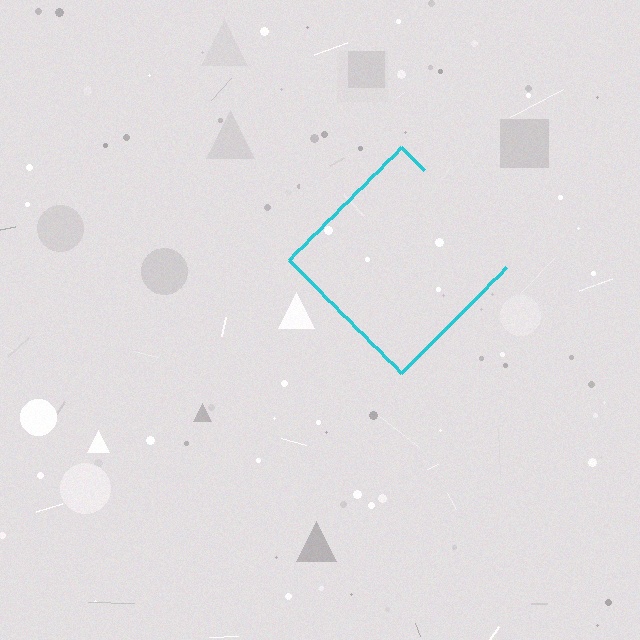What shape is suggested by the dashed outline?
The dashed outline suggests a diamond.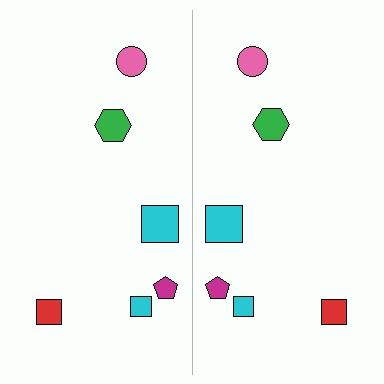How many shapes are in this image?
There are 12 shapes in this image.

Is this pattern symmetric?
Yes, this pattern has bilateral (reflection) symmetry.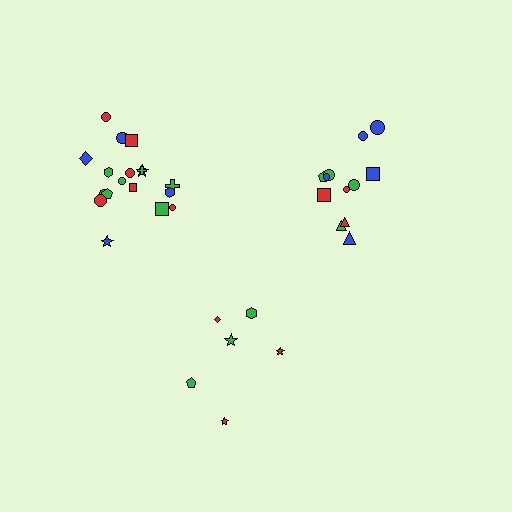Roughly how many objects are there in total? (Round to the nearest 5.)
Roughly 35 objects in total.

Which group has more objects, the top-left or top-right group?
The top-left group.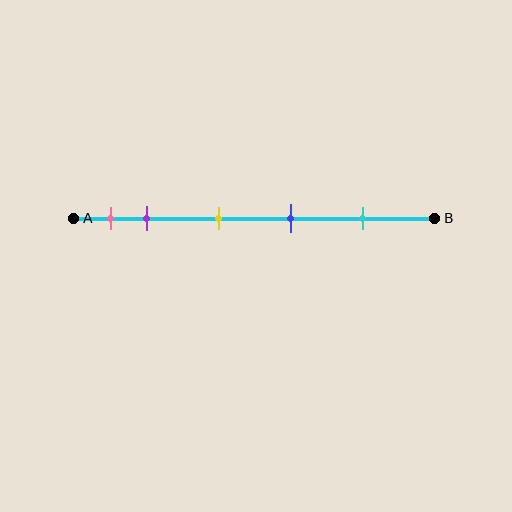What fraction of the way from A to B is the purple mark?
The purple mark is approximately 20% (0.2) of the way from A to B.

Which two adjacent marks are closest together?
The pink and purple marks are the closest adjacent pair.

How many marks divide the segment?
There are 5 marks dividing the segment.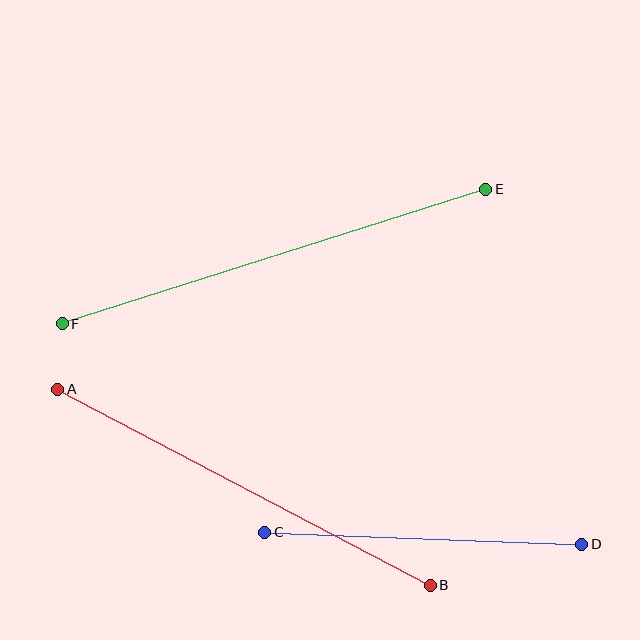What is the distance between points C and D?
The distance is approximately 317 pixels.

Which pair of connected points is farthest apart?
Points E and F are farthest apart.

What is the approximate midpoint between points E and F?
The midpoint is at approximately (274, 256) pixels.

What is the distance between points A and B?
The distance is approximately 421 pixels.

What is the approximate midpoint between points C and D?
The midpoint is at approximately (423, 538) pixels.